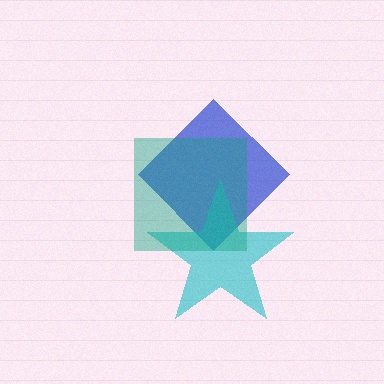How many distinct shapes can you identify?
There are 3 distinct shapes: a blue diamond, a cyan star, a teal square.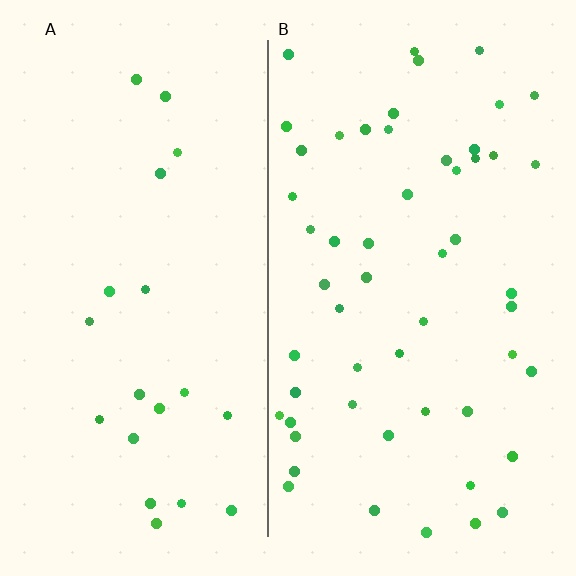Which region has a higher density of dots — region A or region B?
B (the right).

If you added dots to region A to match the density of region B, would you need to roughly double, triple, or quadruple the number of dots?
Approximately triple.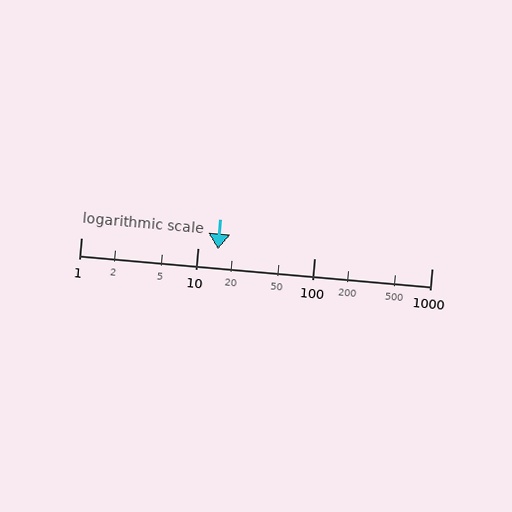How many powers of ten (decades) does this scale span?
The scale spans 3 decades, from 1 to 1000.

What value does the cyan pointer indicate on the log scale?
The pointer indicates approximately 15.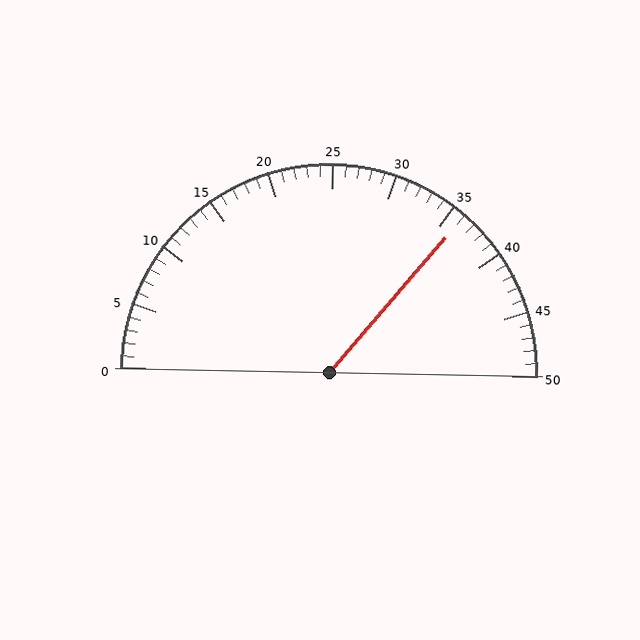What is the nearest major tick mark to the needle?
The nearest major tick mark is 35.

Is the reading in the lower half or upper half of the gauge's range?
The reading is in the upper half of the range (0 to 50).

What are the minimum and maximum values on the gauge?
The gauge ranges from 0 to 50.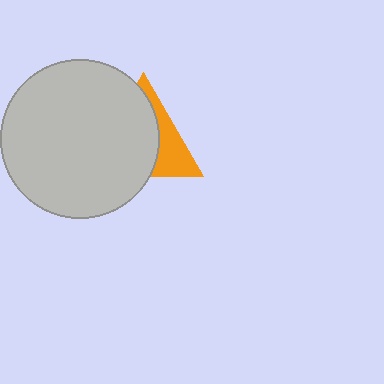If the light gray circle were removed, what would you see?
You would see the complete orange triangle.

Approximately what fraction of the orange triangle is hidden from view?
Roughly 65% of the orange triangle is hidden behind the light gray circle.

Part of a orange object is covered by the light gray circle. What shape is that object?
It is a triangle.